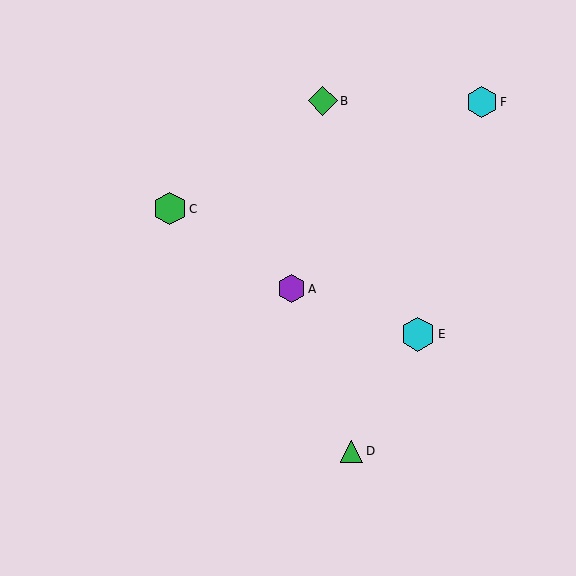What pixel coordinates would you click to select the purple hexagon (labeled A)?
Click at (291, 289) to select the purple hexagon A.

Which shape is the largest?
The cyan hexagon (labeled E) is the largest.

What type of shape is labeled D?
Shape D is a green triangle.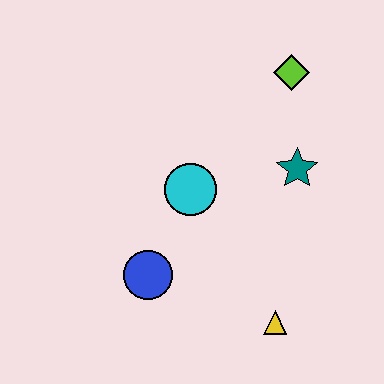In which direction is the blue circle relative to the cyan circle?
The blue circle is below the cyan circle.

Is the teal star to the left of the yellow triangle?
No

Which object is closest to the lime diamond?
The teal star is closest to the lime diamond.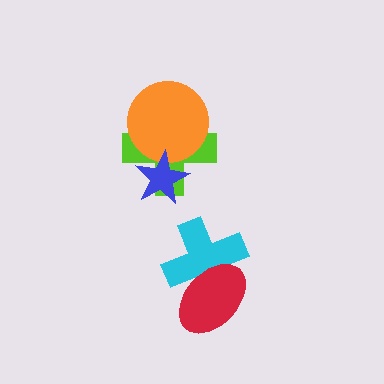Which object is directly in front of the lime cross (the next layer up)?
The orange circle is directly in front of the lime cross.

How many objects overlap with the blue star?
2 objects overlap with the blue star.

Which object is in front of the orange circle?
The blue star is in front of the orange circle.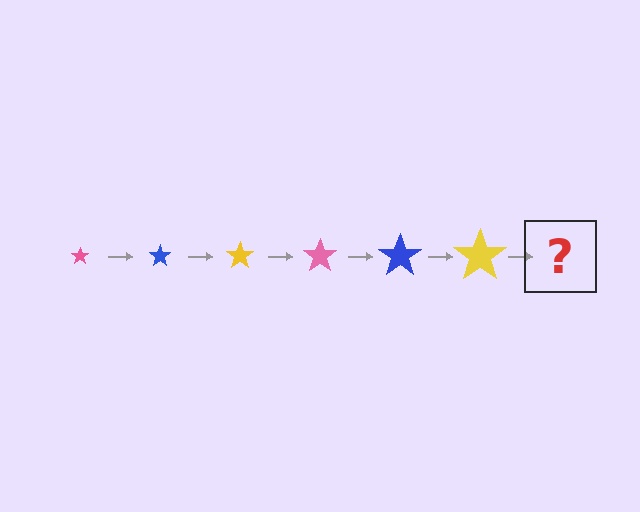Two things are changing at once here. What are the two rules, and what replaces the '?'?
The two rules are that the star grows larger each step and the color cycles through pink, blue, and yellow. The '?' should be a pink star, larger than the previous one.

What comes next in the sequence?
The next element should be a pink star, larger than the previous one.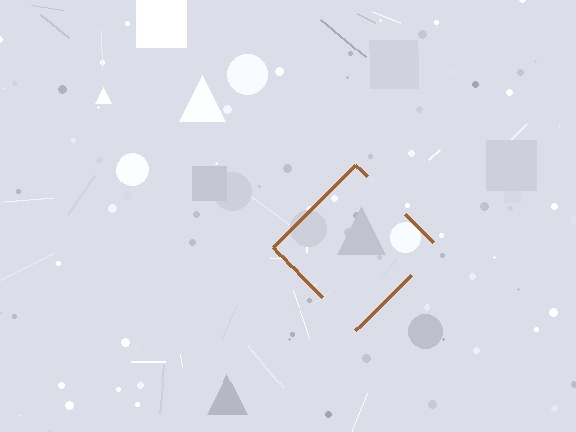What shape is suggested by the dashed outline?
The dashed outline suggests a diamond.